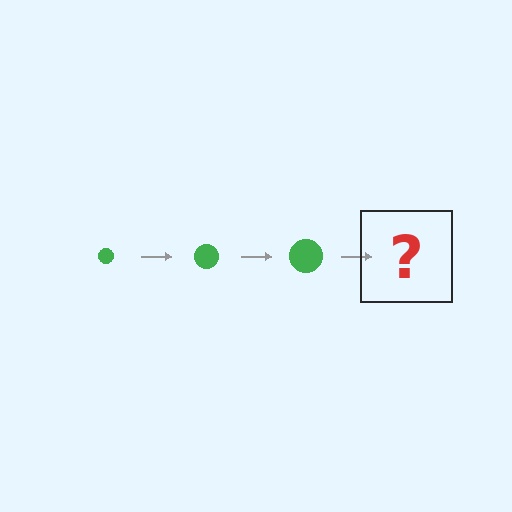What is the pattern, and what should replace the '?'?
The pattern is that the circle gets progressively larger each step. The '?' should be a green circle, larger than the previous one.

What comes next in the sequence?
The next element should be a green circle, larger than the previous one.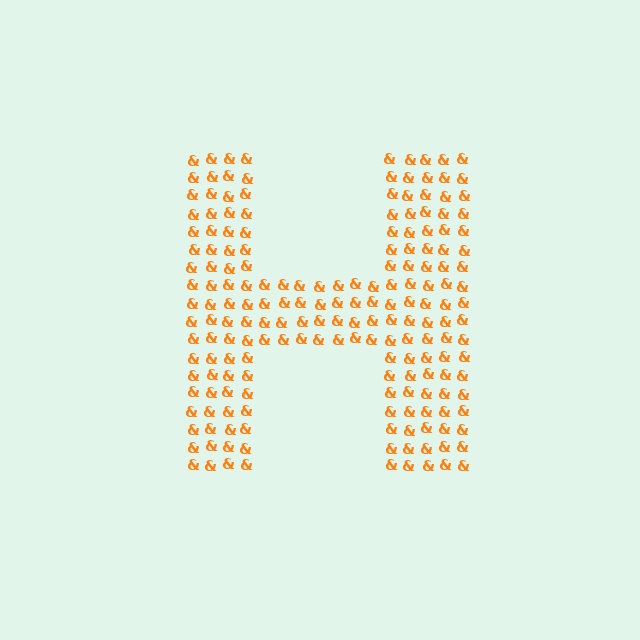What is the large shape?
The large shape is the letter H.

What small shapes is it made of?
It is made of small ampersands.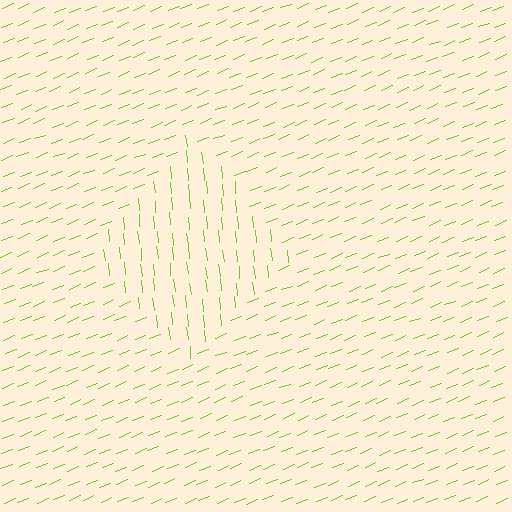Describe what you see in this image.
The image is filled with small lime line segments. A diamond region in the image has lines oriented differently from the surrounding lines, creating a visible texture boundary.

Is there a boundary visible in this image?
Yes, there is a texture boundary formed by a change in line orientation.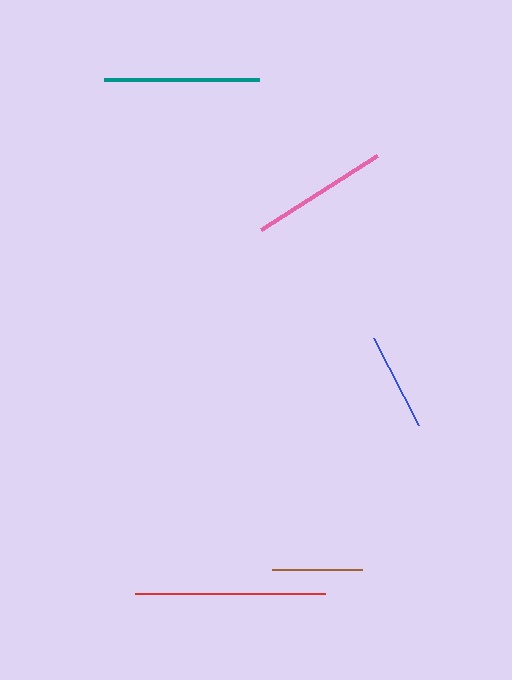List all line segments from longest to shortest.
From longest to shortest: red, teal, pink, blue, brown.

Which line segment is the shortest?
The brown line is the shortest at approximately 90 pixels.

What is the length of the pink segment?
The pink segment is approximately 138 pixels long.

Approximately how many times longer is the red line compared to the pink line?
The red line is approximately 1.4 times the length of the pink line.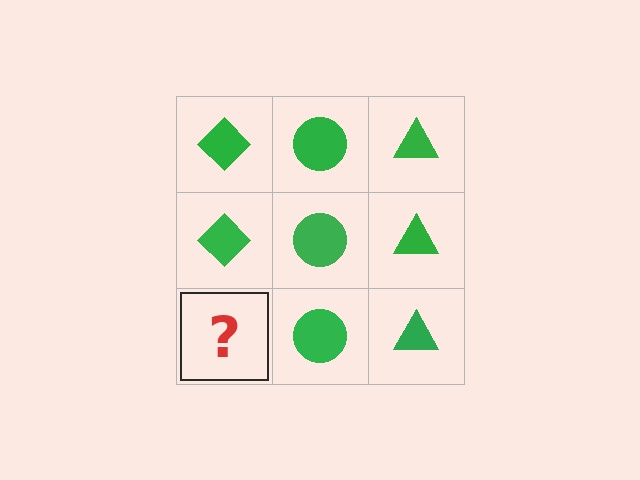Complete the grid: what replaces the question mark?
The question mark should be replaced with a green diamond.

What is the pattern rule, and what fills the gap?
The rule is that each column has a consistent shape. The gap should be filled with a green diamond.